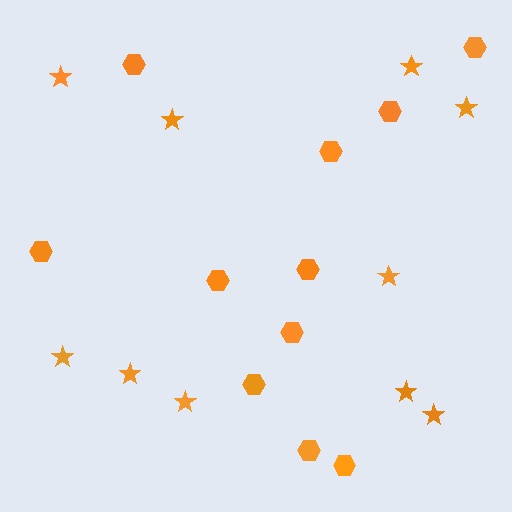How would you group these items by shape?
There are 2 groups: one group of hexagons (11) and one group of stars (10).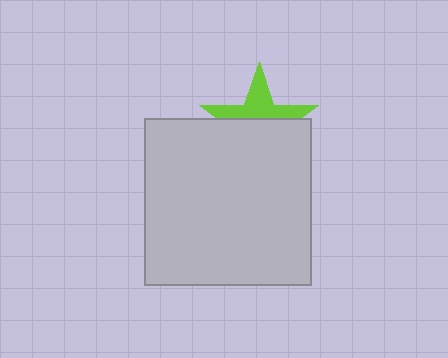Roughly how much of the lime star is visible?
A small part of it is visible (roughly 42%).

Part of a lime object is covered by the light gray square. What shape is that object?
It is a star.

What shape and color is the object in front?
The object in front is a light gray square.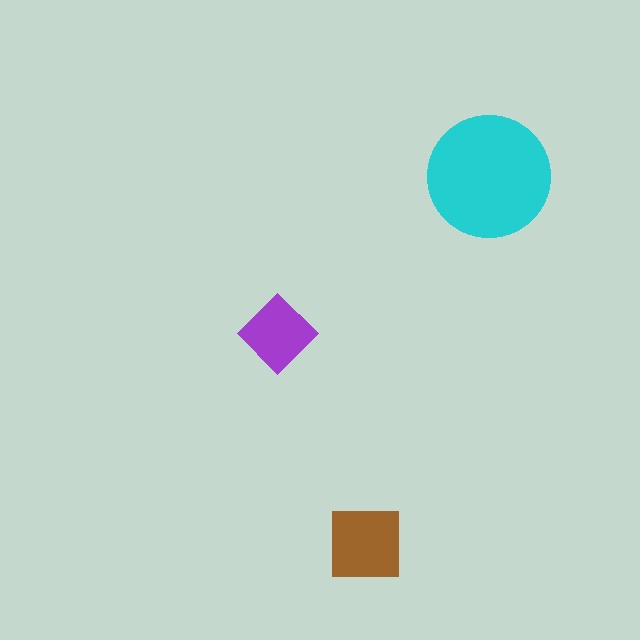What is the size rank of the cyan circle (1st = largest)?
1st.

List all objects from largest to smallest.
The cyan circle, the brown square, the purple diamond.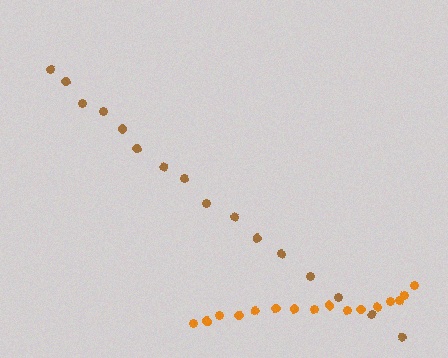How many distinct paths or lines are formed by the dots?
There are 2 distinct paths.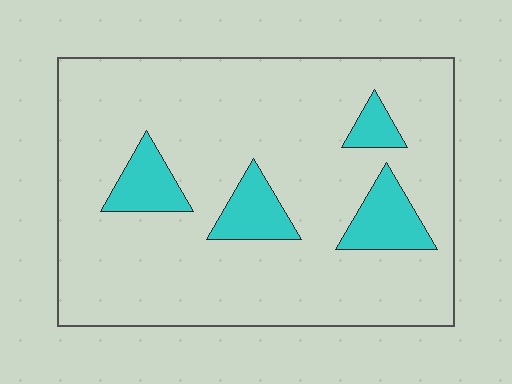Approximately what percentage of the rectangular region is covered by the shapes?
Approximately 15%.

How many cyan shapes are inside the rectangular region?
4.